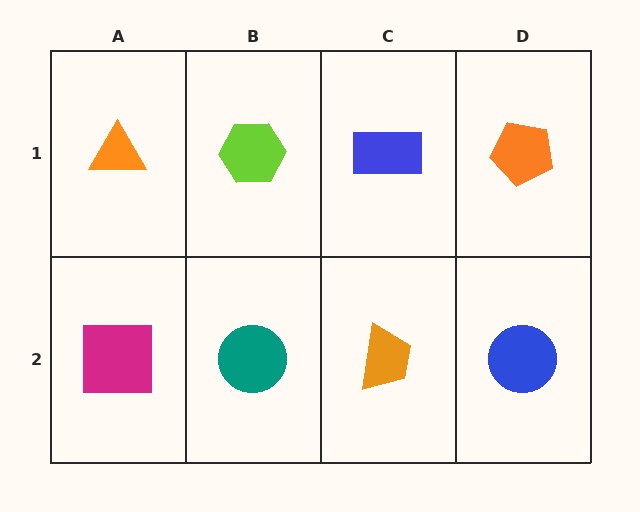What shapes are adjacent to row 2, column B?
A lime hexagon (row 1, column B), a magenta square (row 2, column A), an orange trapezoid (row 2, column C).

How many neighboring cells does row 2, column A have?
2.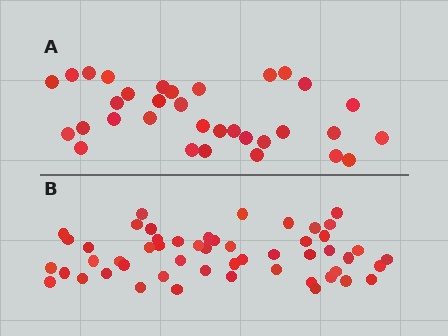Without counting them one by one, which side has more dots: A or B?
Region B (the bottom region) has more dots.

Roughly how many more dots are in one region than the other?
Region B has approximately 20 more dots than region A.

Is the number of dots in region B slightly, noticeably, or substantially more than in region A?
Region B has substantially more. The ratio is roughly 1.6 to 1.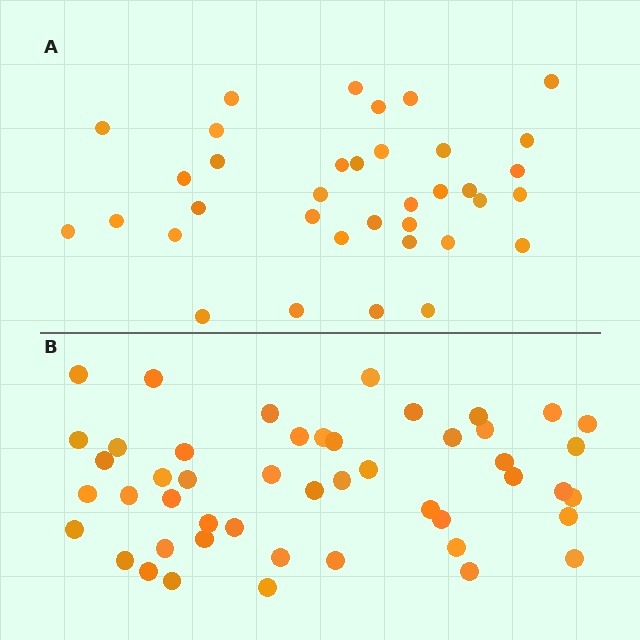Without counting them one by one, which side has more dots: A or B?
Region B (the bottom region) has more dots.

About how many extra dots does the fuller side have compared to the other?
Region B has roughly 12 or so more dots than region A.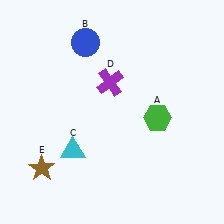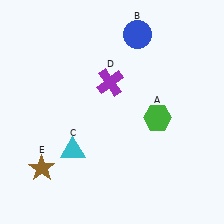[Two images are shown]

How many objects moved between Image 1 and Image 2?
1 object moved between the two images.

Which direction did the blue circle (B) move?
The blue circle (B) moved right.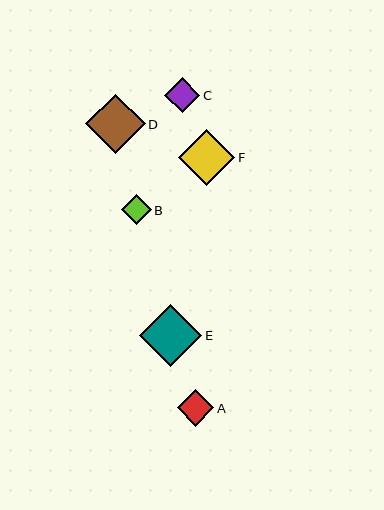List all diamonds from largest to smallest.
From largest to smallest: E, D, F, A, C, B.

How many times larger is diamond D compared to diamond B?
Diamond D is approximately 2.0 times the size of diamond B.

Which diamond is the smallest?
Diamond B is the smallest with a size of approximately 30 pixels.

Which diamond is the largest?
Diamond E is the largest with a size of approximately 62 pixels.